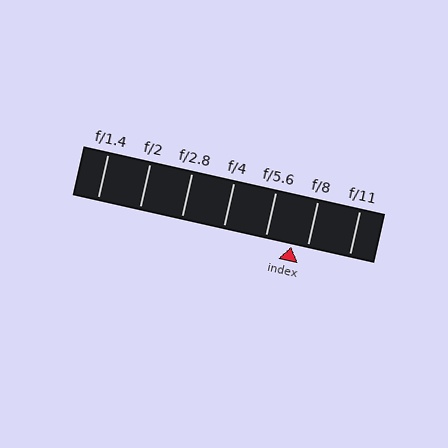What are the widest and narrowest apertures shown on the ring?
The widest aperture shown is f/1.4 and the narrowest is f/11.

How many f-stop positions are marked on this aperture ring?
There are 7 f-stop positions marked.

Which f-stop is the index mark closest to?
The index mark is closest to f/8.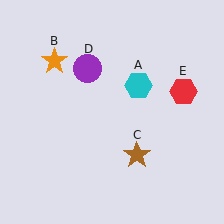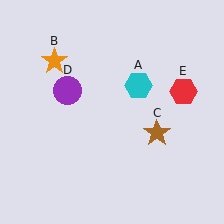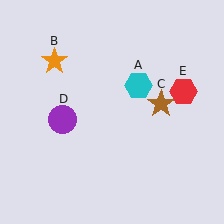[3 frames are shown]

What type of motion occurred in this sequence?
The brown star (object C), purple circle (object D) rotated counterclockwise around the center of the scene.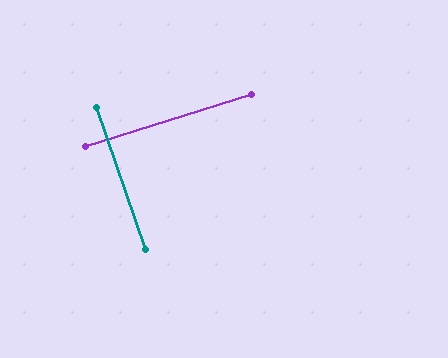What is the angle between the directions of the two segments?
Approximately 89 degrees.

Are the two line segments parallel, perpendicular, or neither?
Perpendicular — they meet at approximately 89°.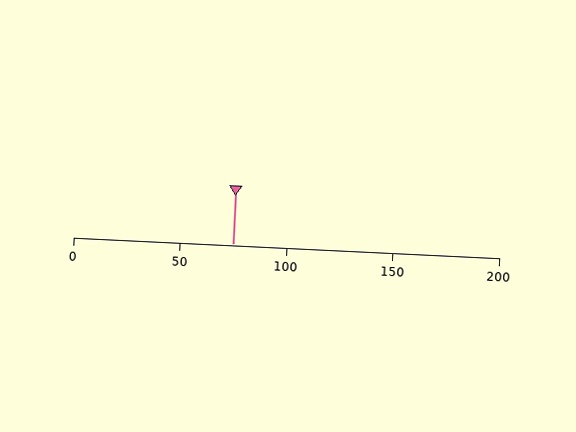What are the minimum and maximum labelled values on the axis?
The axis runs from 0 to 200.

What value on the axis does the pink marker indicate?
The marker indicates approximately 75.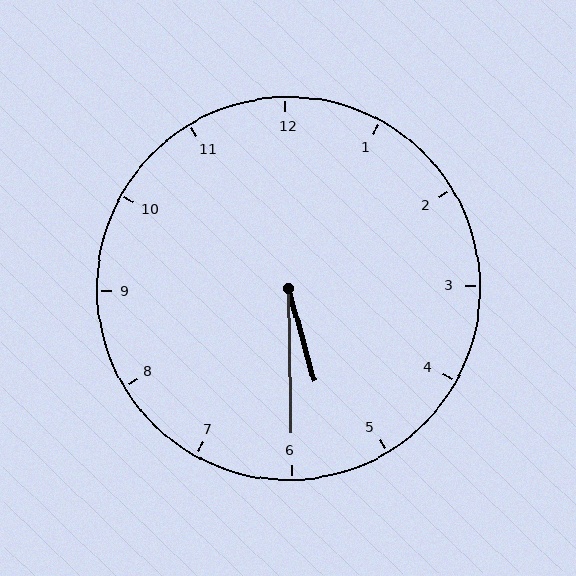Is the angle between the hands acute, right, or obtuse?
It is acute.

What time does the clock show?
5:30.